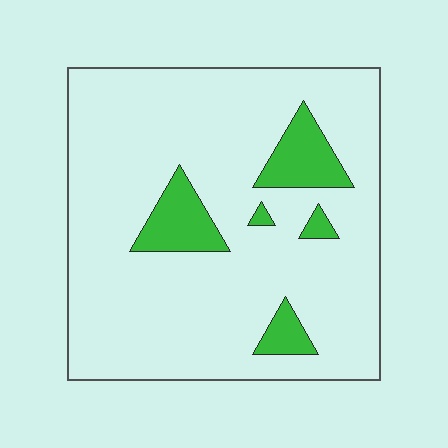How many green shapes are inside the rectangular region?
5.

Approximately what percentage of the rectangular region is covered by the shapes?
Approximately 10%.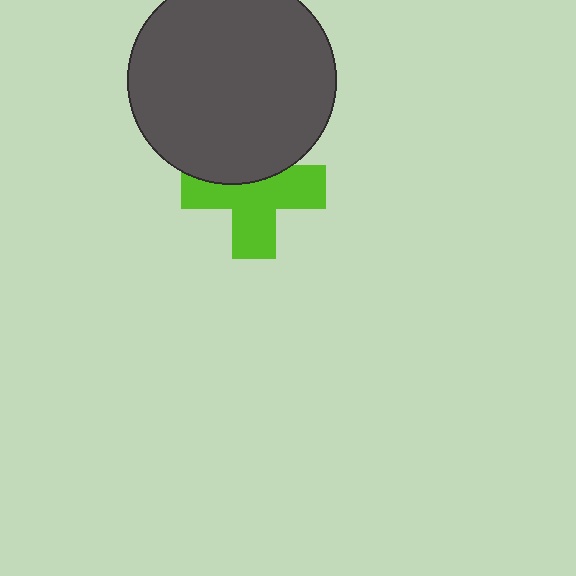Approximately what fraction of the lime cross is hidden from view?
Roughly 35% of the lime cross is hidden behind the dark gray circle.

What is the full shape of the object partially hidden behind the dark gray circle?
The partially hidden object is a lime cross.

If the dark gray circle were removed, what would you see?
You would see the complete lime cross.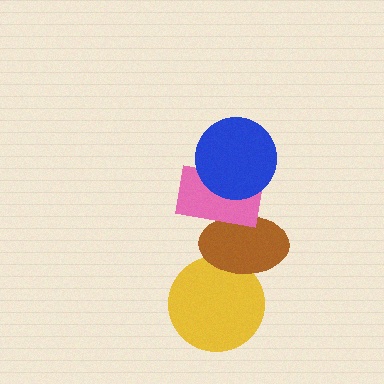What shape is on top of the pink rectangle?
The blue circle is on top of the pink rectangle.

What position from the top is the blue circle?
The blue circle is 1st from the top.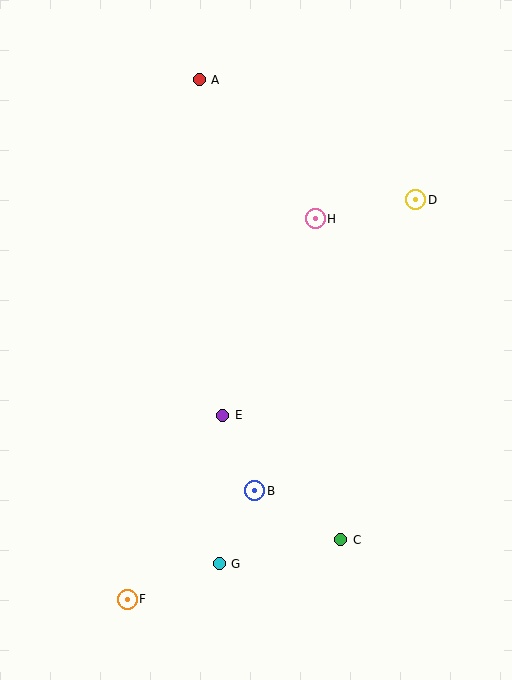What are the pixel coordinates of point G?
Point G is at (219, 564).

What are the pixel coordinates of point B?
Point B is at (255, 491).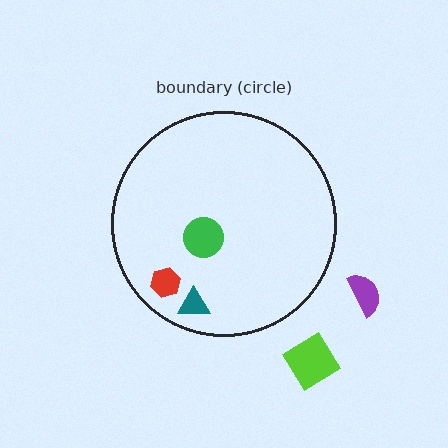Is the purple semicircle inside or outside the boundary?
Outside.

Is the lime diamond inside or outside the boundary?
Outside.